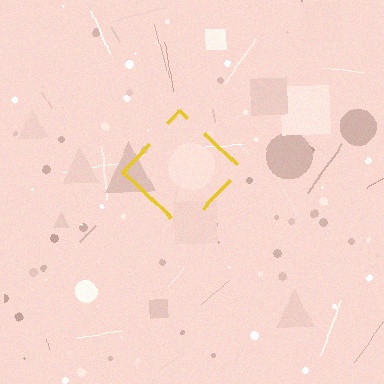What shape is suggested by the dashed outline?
The dashed outline suggests a diamond.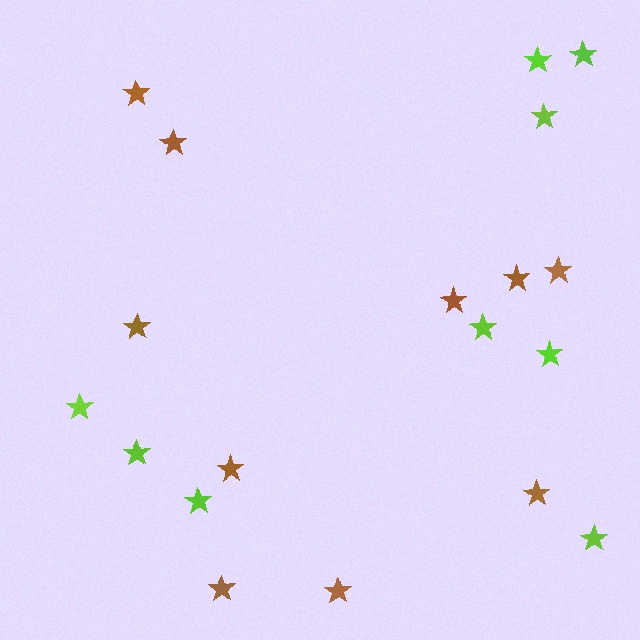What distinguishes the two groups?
There are 2 groups: one group of lime stars (9) and one group of brown stars (10).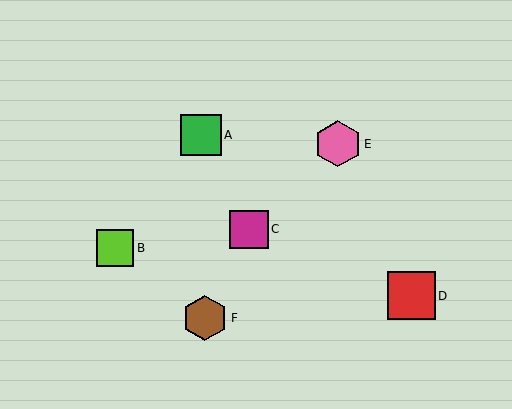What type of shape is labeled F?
Shape F is a brown hexagon.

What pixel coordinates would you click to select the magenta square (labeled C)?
Click at (249, 229) to select the magenta square C.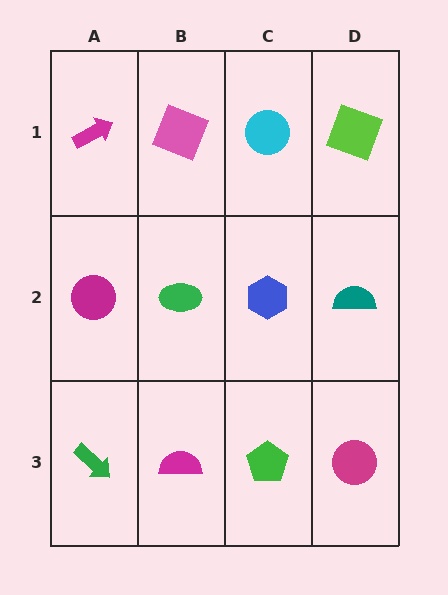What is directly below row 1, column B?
A green ellipse.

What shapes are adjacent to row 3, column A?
A magenta circle (row 2, column A), a magenta semicircle (row 3, column B).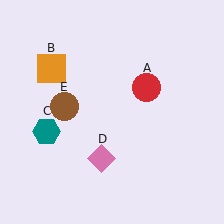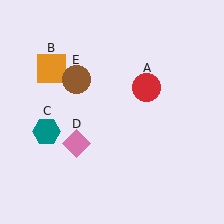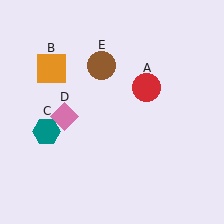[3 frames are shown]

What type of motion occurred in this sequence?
The pink diamond (object D), brown circle (object E) rotated clockwise around the center of the scene.